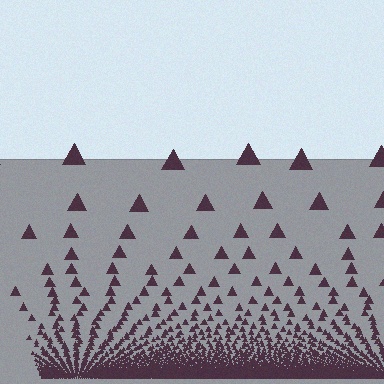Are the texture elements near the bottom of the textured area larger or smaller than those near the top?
Smaller. The gradient is inverted — elements near the bottom are smaller and denser.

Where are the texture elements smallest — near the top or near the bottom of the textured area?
Near the bottom.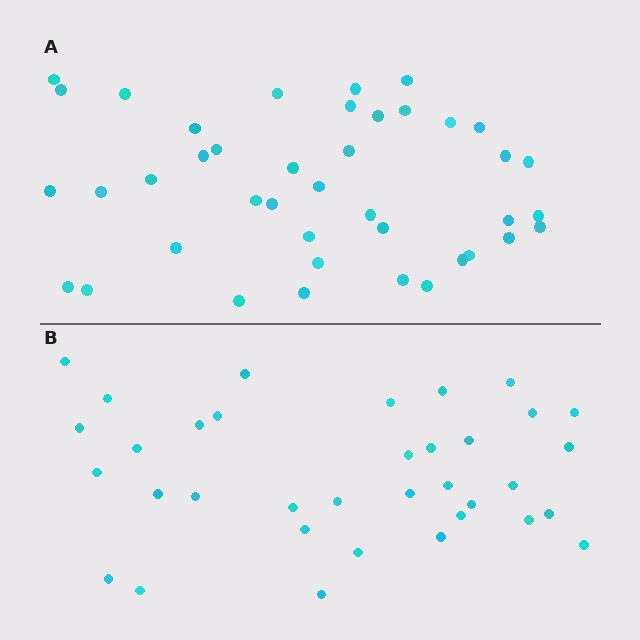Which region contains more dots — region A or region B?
Region A (the top region) has more dots.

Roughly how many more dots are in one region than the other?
Region A has about 6 more dots than region B.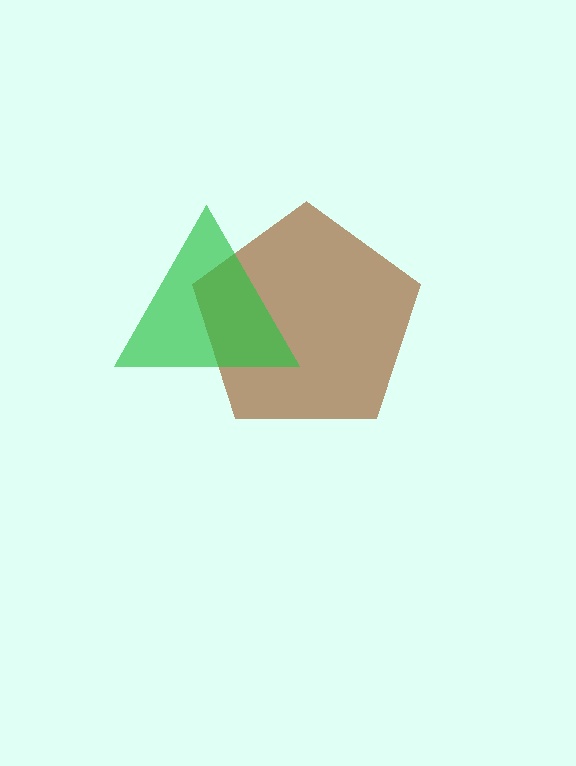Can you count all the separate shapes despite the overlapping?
Yes, there are 2 separate shapes.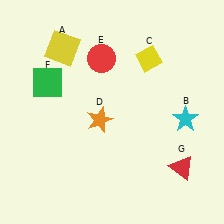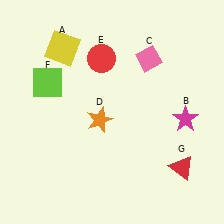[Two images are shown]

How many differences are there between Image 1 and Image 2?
There are 3 differences between the two images.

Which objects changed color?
B changed from cyan to magenta. C changed from yellow to pink. F changed from green to lime.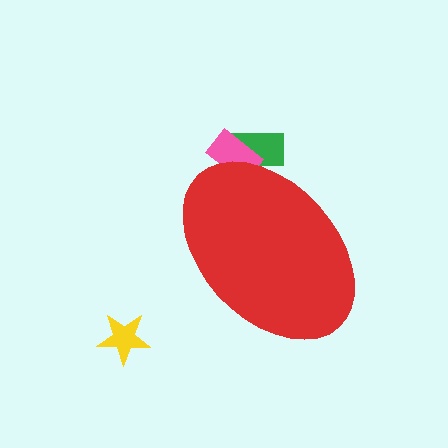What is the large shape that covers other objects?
A red ellipse.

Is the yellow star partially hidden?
No, the yellow star is fully visible.